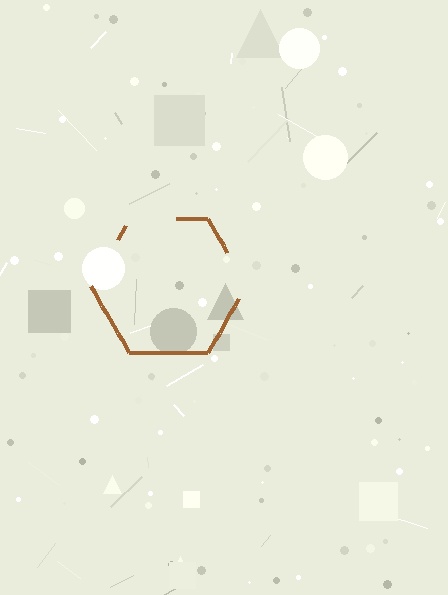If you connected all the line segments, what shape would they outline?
They would outline a hexagon.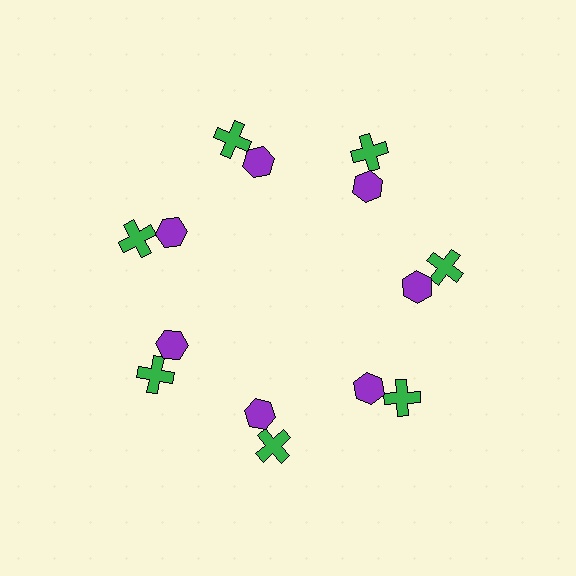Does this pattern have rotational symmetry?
Yes, this pattern has 7-fold rotational symmetry. It looks the same after rotating 51 degrees around the center.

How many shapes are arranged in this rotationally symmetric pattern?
There are 14 shapes, arranged in 7 groups of 2.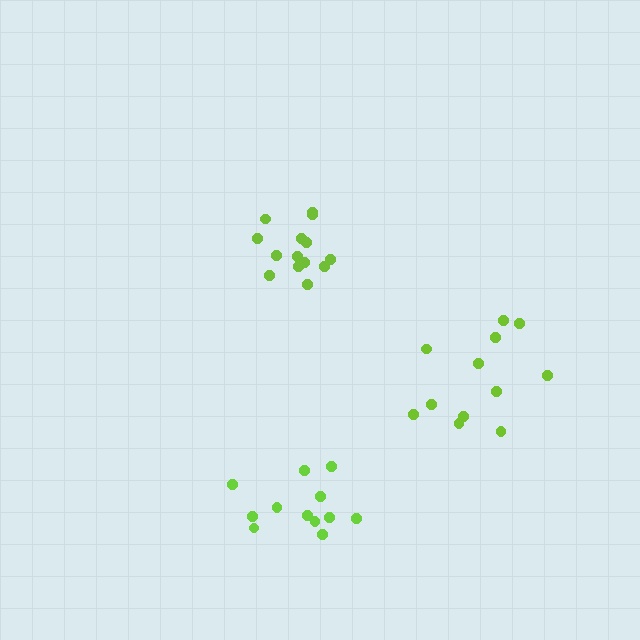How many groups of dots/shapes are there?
There are 3 groups.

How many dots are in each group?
Group 1: 12 dots, Group 2: 14 dots, Group 3: 12 dots (38 total).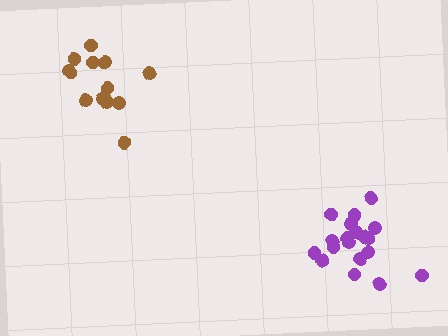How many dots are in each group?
Group 1: 19 dots, Group 2: 14 dots (33 total).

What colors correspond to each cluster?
The clusters are colored: purple, brown.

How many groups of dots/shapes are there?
There are 2 groups.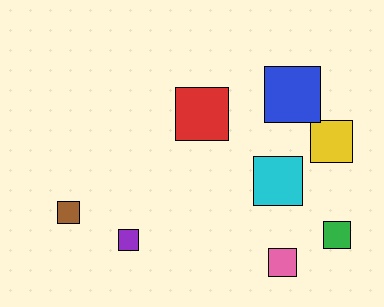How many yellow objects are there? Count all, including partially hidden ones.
There is 1 yellow object.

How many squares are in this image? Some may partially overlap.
There are 8 squares.